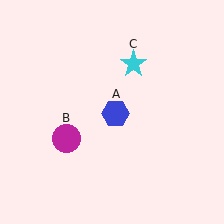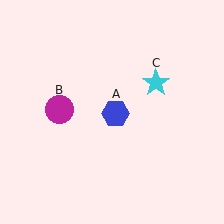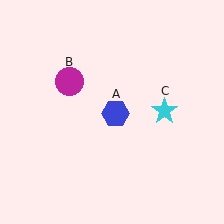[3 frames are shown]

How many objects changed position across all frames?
2 objects changed position: magenta circle (object B), cyan star (object C).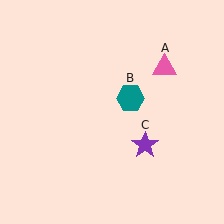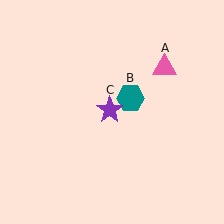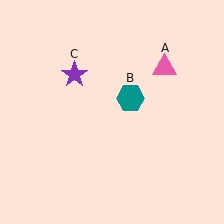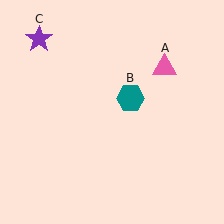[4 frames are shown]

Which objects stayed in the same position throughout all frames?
Pink triangle (object A) and teal hexagon (object B) remained stationary.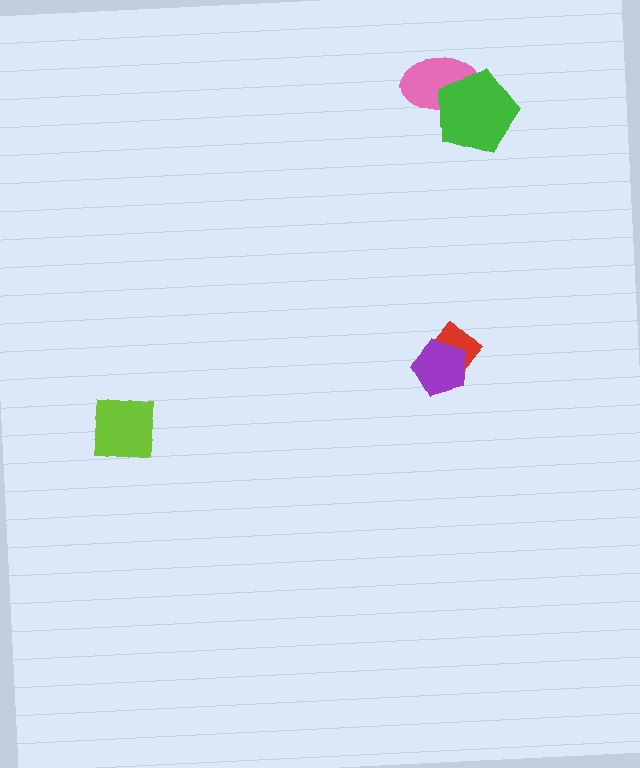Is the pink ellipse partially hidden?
Yes, it is partially covered by another shape.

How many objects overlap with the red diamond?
1 object overlaps with the red diamond.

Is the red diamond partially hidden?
Yes, it is partially covered by another shape.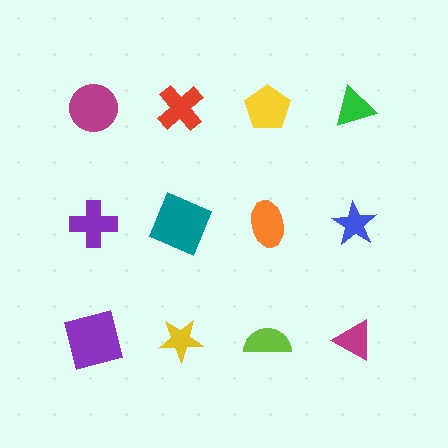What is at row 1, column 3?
A yellow pentagon.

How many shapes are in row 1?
4 shapes.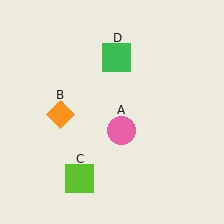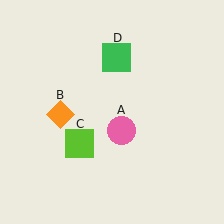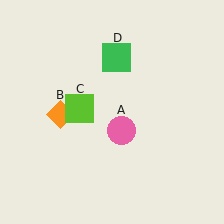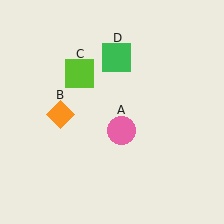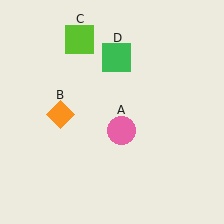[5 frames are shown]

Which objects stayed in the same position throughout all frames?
Pink circle (object A) and orange diamond (object B) and green square (object D) remained stationary.